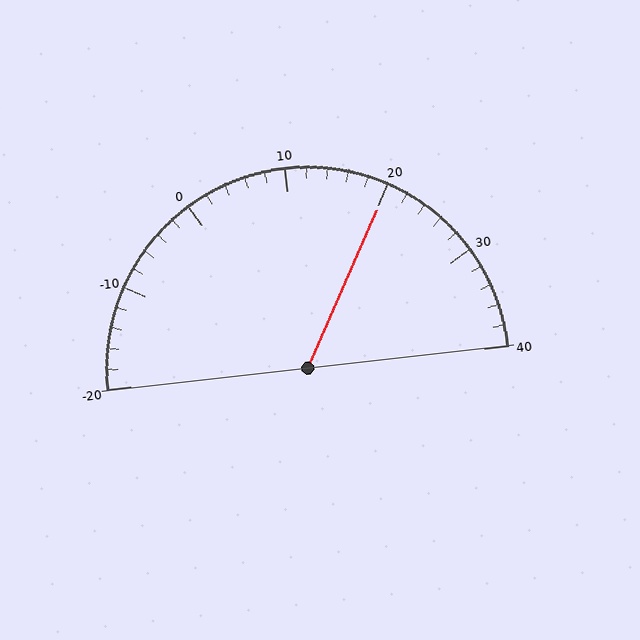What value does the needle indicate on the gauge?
The needle indicates approximately 20.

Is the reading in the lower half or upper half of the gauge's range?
The reading is in the upper half of the range (-20 to 40).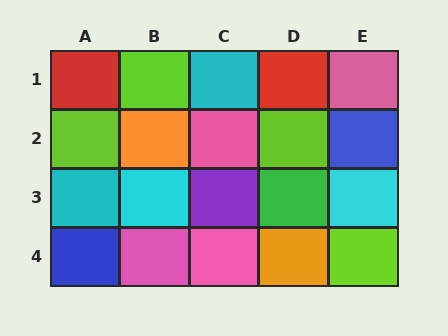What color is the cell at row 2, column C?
Pink.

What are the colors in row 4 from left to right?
Blue, pink, pink, orange, lime.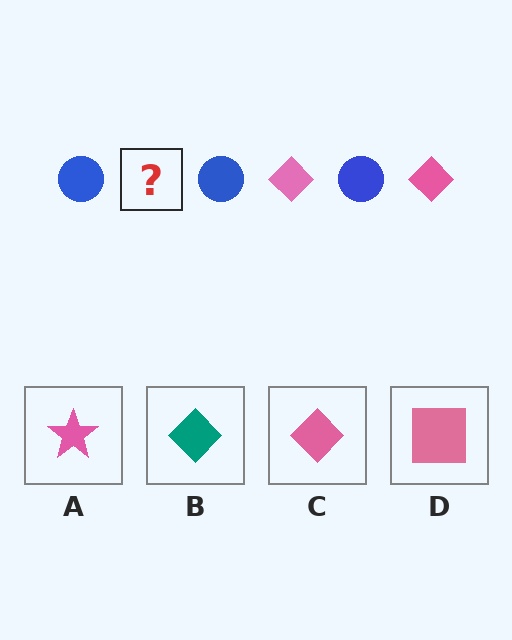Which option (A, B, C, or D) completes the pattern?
C.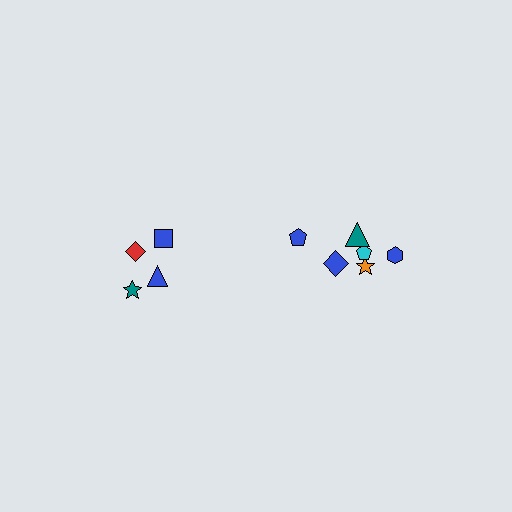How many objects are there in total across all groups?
There are 10 objects.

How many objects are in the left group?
There are 4 objects.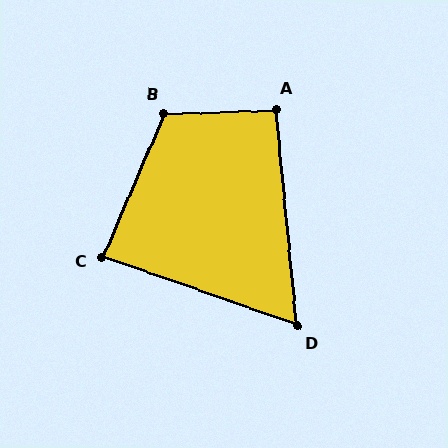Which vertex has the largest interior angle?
B, at approximately 115 degrees.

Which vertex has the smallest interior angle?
D, at approximately 65 degrees.